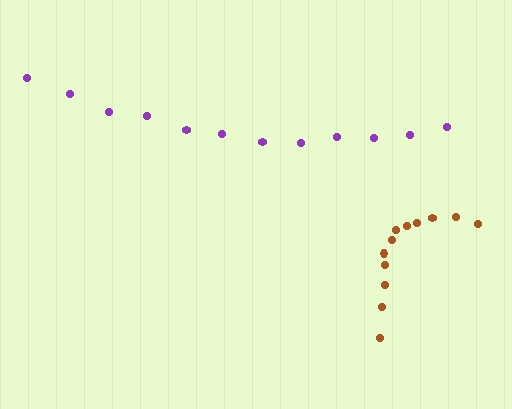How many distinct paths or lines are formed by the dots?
There are 2 distinct paths.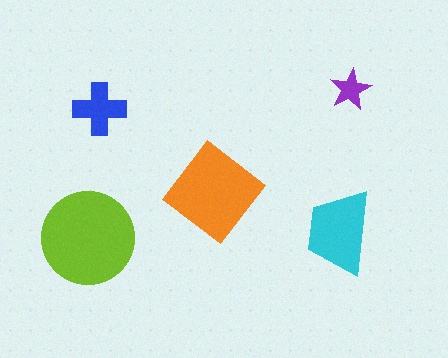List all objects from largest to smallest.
The lime circle, the orange diamond, the cyan trapezoid, the blue cross, the purple star.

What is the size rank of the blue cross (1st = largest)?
4th.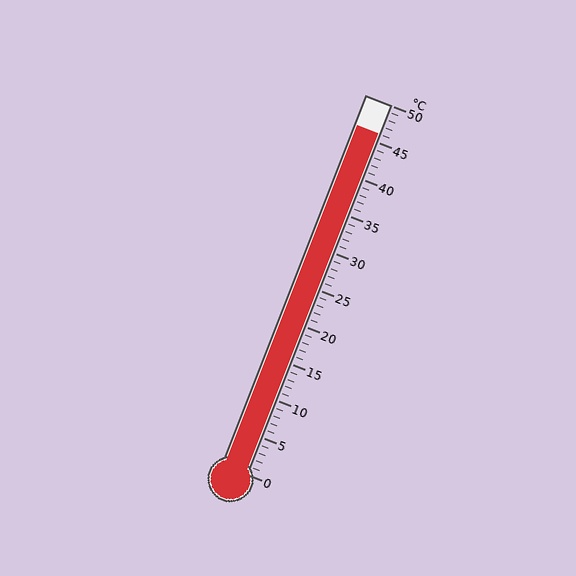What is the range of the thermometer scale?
The thermometer scale ranges from 0°C to 50°C.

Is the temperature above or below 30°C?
The temperature is above 30°C.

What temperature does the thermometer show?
The thermometer shows approximately 46°C.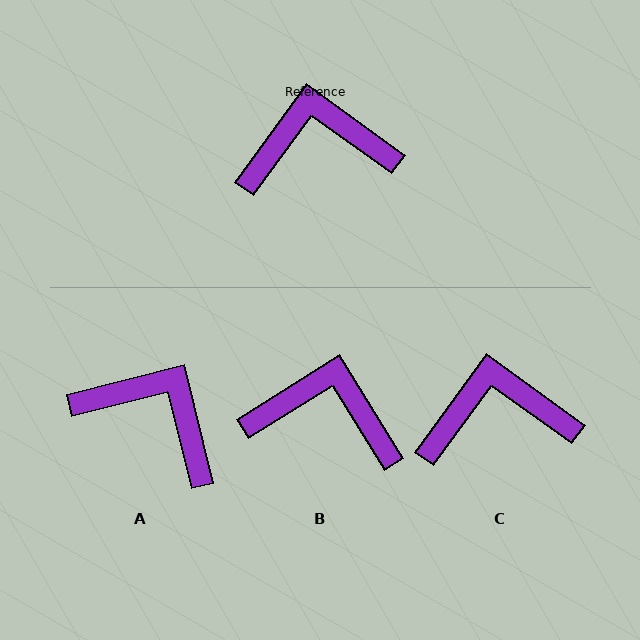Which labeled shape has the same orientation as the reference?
C.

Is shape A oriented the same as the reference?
No, it is off by about 40 degrees.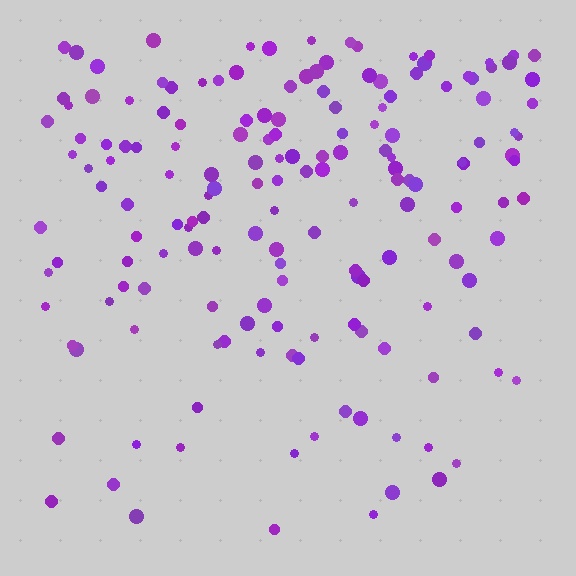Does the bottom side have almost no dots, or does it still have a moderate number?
Still a moderate number, just noticeably fewer than the top.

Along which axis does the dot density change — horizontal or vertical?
Vertical.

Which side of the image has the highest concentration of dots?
The top.